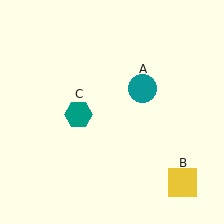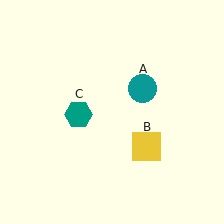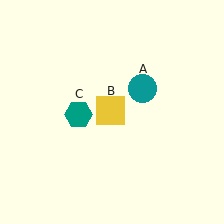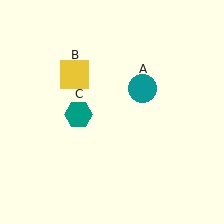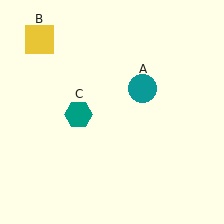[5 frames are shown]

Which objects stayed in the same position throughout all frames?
Teal circle (object A) and teal hexagon (object C) remained stationary.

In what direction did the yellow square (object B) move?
The yellow square (object B) moved up and to the left.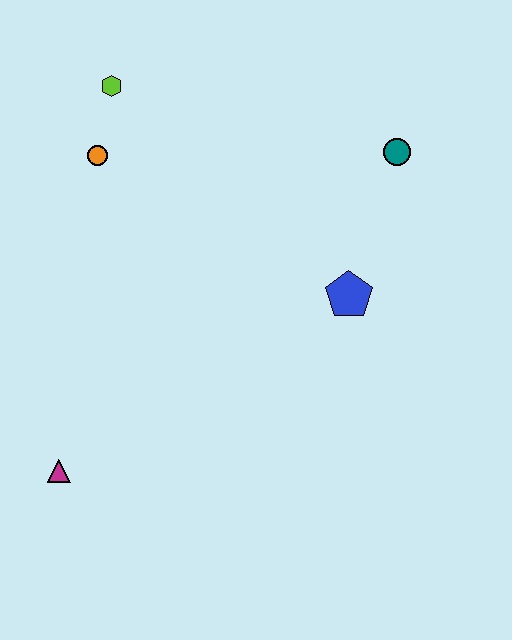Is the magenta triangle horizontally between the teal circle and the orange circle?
No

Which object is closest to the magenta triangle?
The orange circle is closest to the magenta triangle.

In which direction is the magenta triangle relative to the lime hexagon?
The magenta triangle is below the lime hexagon.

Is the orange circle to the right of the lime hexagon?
No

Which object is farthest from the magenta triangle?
The teal circle is farthest from the magenta triangle.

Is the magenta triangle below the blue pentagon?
Yes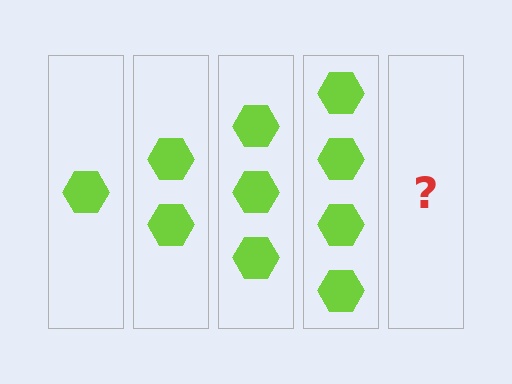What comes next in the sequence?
The next element should be 5 hexagons.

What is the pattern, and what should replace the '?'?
The pattern is that each step adds one more hexagon. The '?' should be 5 hexagons.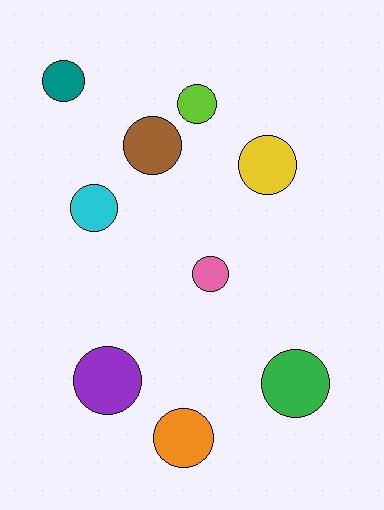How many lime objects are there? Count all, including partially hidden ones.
There is 1 lime object.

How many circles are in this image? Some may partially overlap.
There are 9 circles.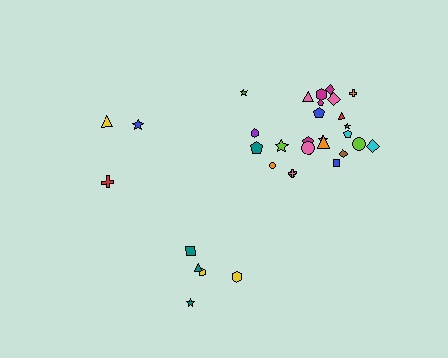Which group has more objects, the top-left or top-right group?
The top-right group.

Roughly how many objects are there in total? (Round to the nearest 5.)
Roughly 35 objects in total.